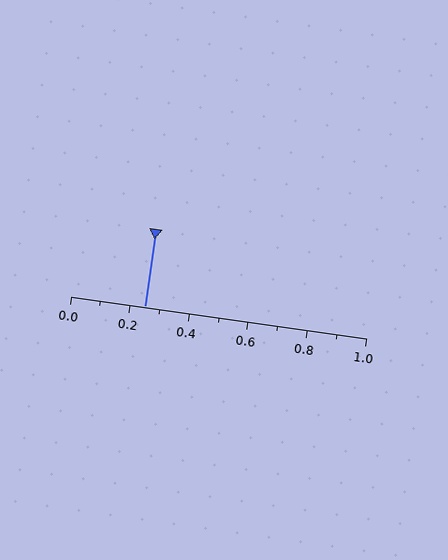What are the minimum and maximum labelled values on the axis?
The axis runs from 0.0 to 1.0.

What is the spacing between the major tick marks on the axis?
The major ticks are spaced 0.2 apart.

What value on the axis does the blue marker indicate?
The marker indicates approximately 0.25.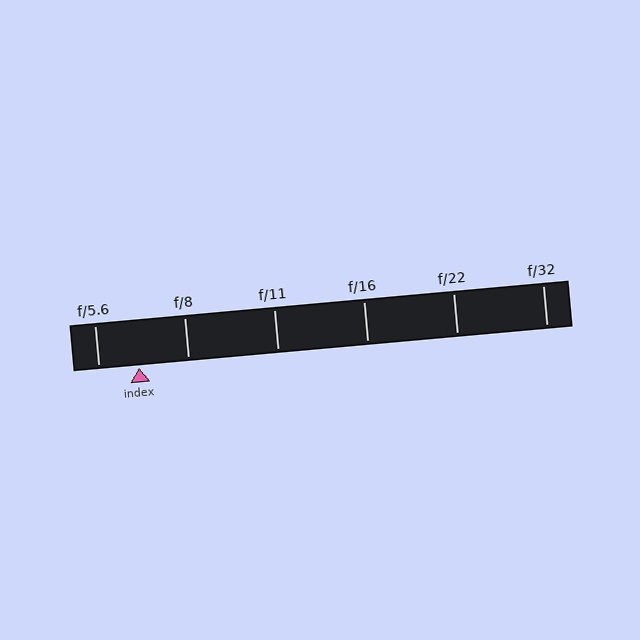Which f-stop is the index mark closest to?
The index mark is closest to f/5.6.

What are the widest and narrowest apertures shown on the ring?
The widest aperture shown is f/5.6 and the narrowest is f/32.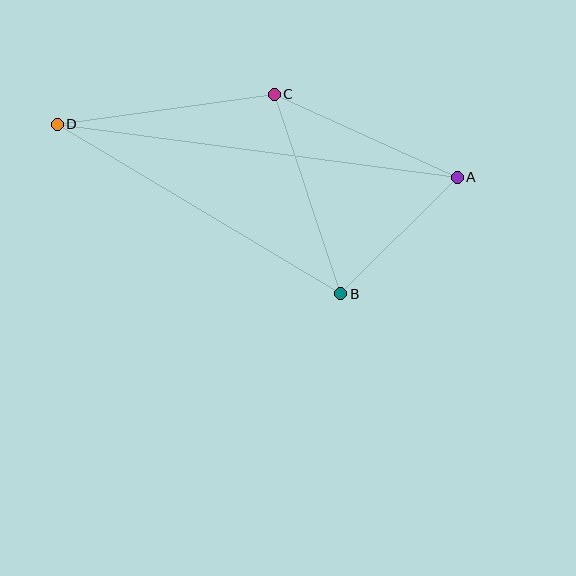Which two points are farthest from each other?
Points A and D are farthest from each other.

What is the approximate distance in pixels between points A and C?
The distance between A and C is approximately 201 pixels.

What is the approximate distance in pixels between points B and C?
The distance between B and C is approximately 210 pixels.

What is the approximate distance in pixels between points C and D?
The distance between C and D is approximately 219 pixels.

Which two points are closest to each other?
Points A and B are closest to each other.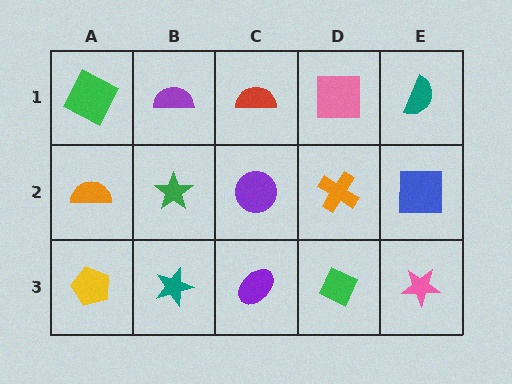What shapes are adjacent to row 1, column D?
An orange cross (row 2, column D), a red semicircle (row 1, column C), a teal semicircle (row 1, column E).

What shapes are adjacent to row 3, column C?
A purple circle (row 2, column C), a teal star (row 3, column B), a green diamond (row 3, column D).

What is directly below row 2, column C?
A purple ellipse.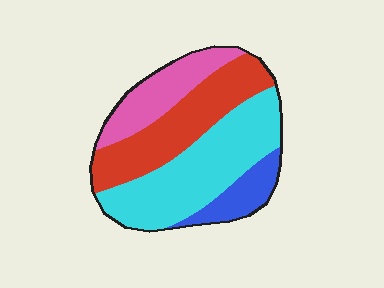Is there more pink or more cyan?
Cyan.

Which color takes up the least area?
Blue, at roughly 10%.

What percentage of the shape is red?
Red covers around 30% of the shape.